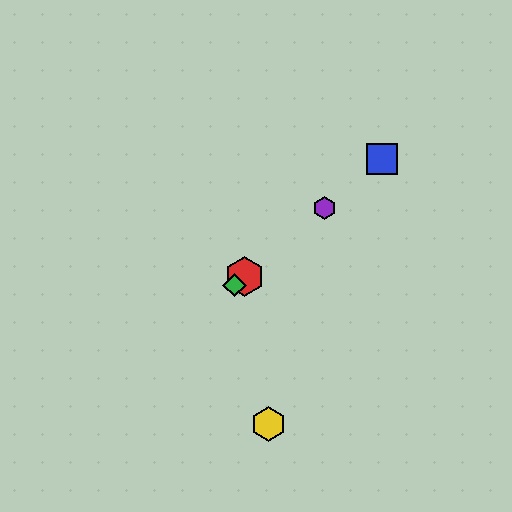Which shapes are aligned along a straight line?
The red hexagon, the blue square, the green diamond, the purple hexagon are aligned along a straight line.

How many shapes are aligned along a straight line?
4 shapes (the red hexagon, the blue square, the green diamond, the purple hexagon) are aligned along a straight line.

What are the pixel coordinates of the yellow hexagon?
The yellow hexagon is at (268, 424).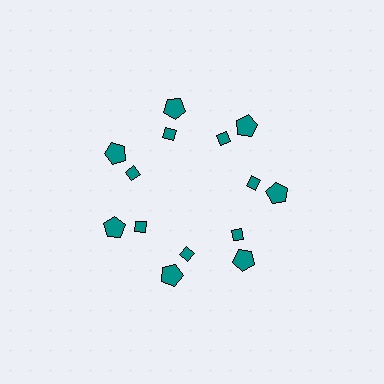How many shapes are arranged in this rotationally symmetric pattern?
There are 14 shapes, arranged in 7 groups of 2.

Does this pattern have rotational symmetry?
Yes, this pattern has 7-fold rotational symmetry. It looks the same after rotating 51 degrees around the center.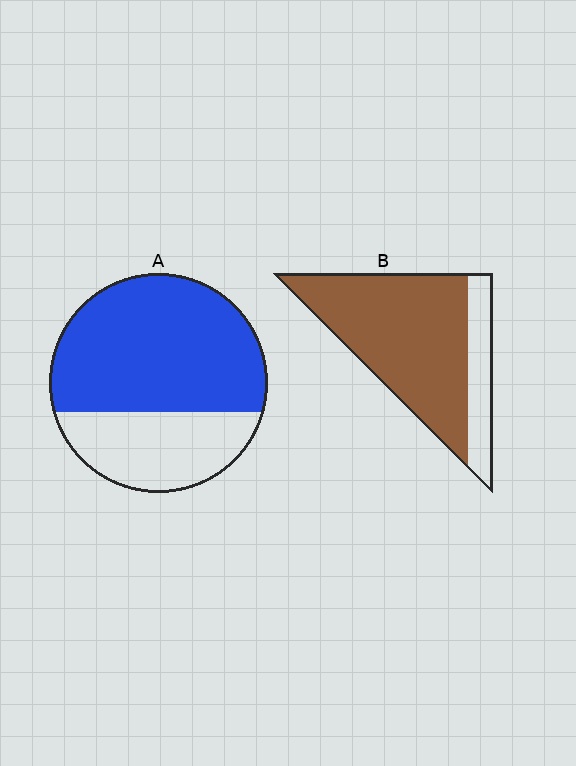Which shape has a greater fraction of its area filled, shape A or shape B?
Shape B.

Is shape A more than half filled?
Yes.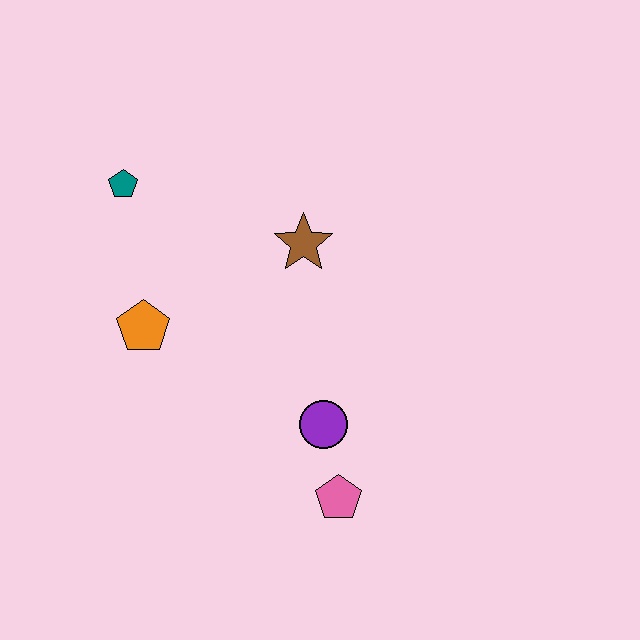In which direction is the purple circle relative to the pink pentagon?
The purple circle is above the pink pentagon.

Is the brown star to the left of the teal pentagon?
No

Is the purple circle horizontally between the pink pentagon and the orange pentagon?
Yes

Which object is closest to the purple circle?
The pink pentagon is closest to the purple circle.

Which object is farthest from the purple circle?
The teal pentagon is farthest from the purple circle.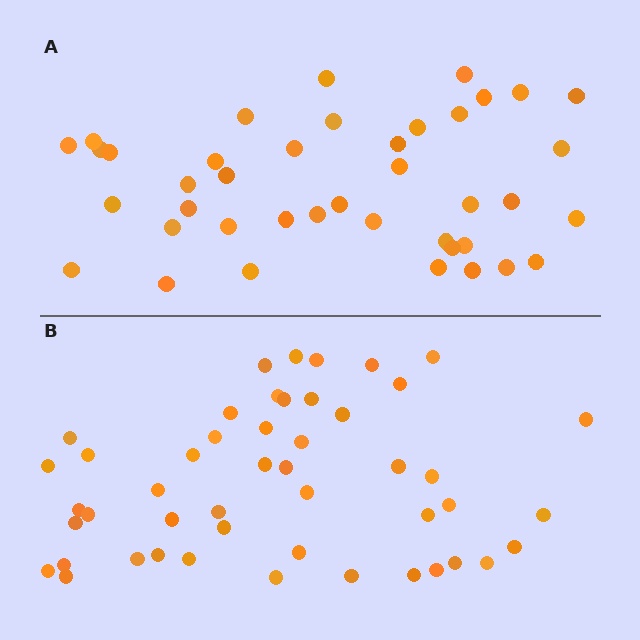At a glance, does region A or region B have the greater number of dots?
Region B (the bottom region) has more dots.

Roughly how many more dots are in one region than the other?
Region B has roughly 8 or so more dots than region A.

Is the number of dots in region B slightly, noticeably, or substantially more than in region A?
Region B has only slightly more — the two regions are fairly close. The ratio is roughly 1.2 to 1.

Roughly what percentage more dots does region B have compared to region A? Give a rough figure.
About 15% more.